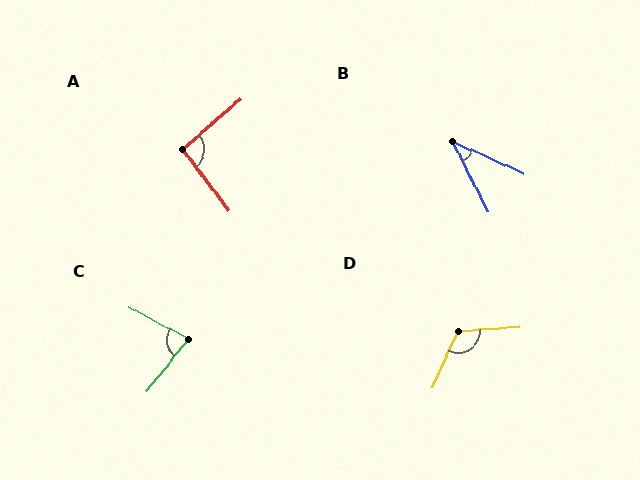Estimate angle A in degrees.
Approximately 94 degrees.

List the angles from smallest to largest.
B (39°), C (79°), A (94°), D (119°).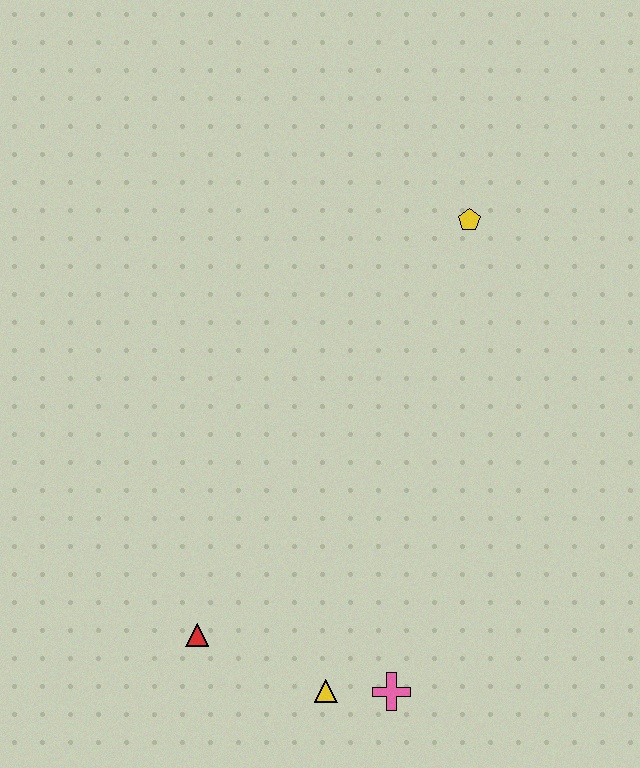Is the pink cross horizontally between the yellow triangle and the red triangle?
No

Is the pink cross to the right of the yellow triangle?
Yes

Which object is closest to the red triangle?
The yellow triangle is closest to the red triangle.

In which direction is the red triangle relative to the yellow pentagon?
The red triangle is below the yellow pentagon.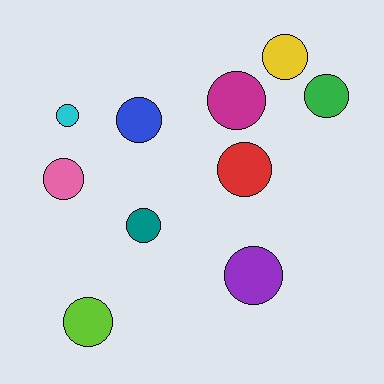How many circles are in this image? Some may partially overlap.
There are 10 circles.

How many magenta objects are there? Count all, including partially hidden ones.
There is 1 magenta object.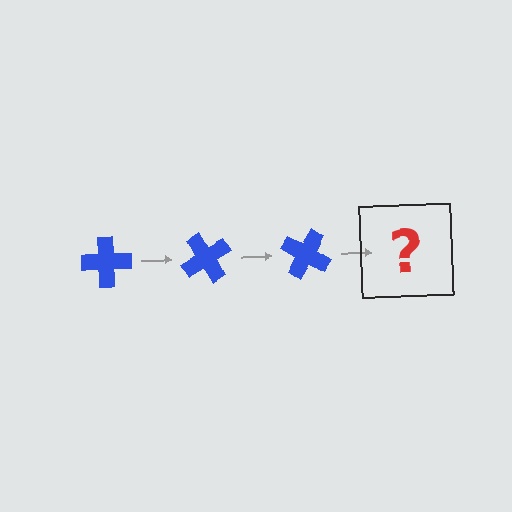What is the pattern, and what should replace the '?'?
The pattern is that the cross rotates 60 degrees each step. The '?' should be a blue cross rotated 180 degrees.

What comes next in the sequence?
The next element should be a blue cross rotated 180 degrees.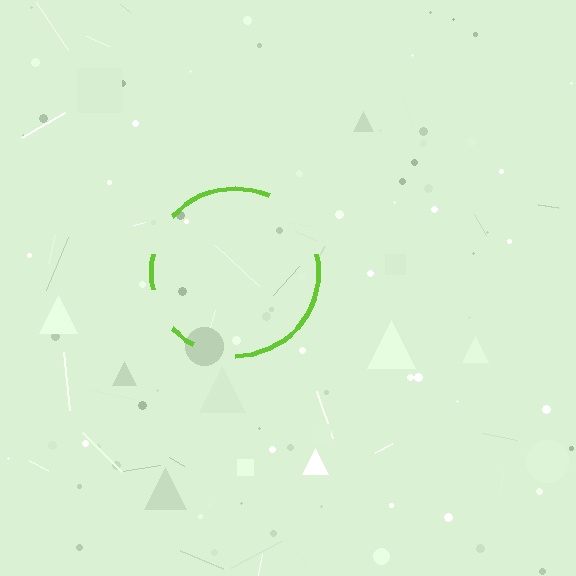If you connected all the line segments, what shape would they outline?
They would outline a circle.